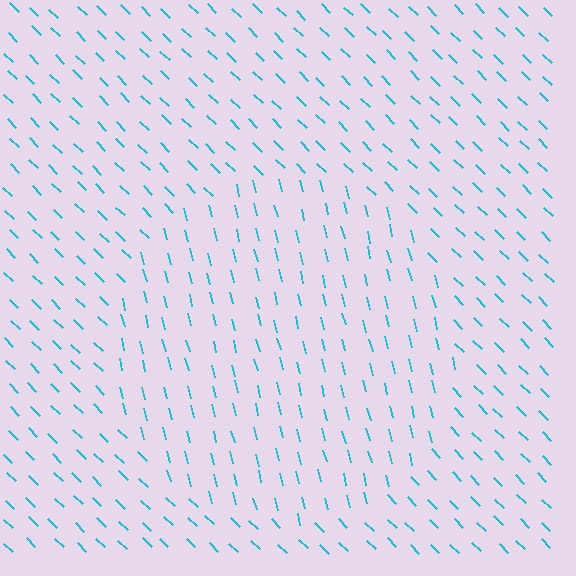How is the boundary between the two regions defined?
The boundary is defined purely by a change in line orientation (approximately 31 degrees difference). All lines are the same color and thickness.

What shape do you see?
I see a circle.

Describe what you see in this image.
The image is filled with small cyan line segments. A circle region in the image has lines oriented differently from the surrounding lines, creating a visible texture boundary.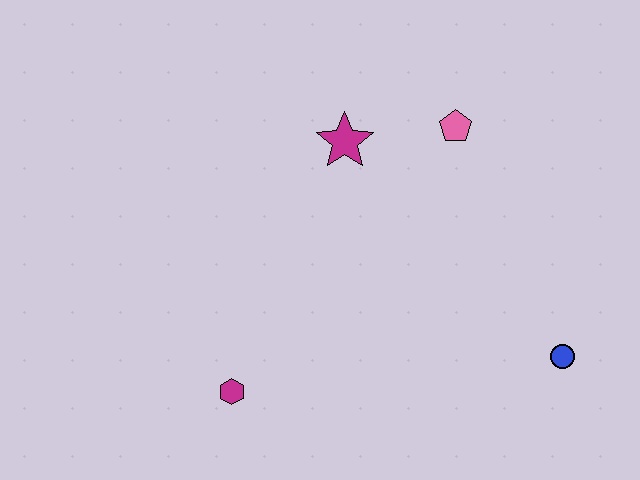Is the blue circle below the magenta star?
Yes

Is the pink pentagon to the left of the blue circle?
Yes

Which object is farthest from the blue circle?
The magenta hexagon is farthest from the blue circle.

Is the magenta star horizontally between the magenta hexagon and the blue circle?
Yes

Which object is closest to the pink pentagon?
The magenta star is closest to the pink pentagon.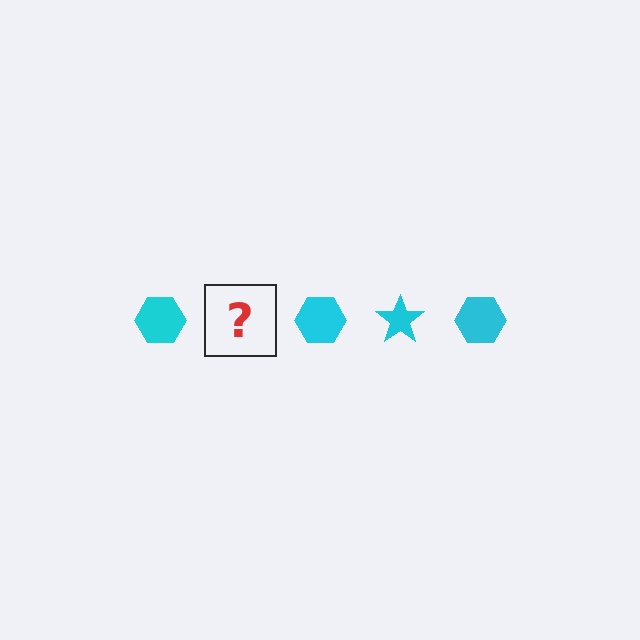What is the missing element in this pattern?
The missing element is a cyan star.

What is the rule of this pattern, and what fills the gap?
The rule is that the pattern cycles through hexagon, star shapes in cyan. The gap should be filled with a cyan star.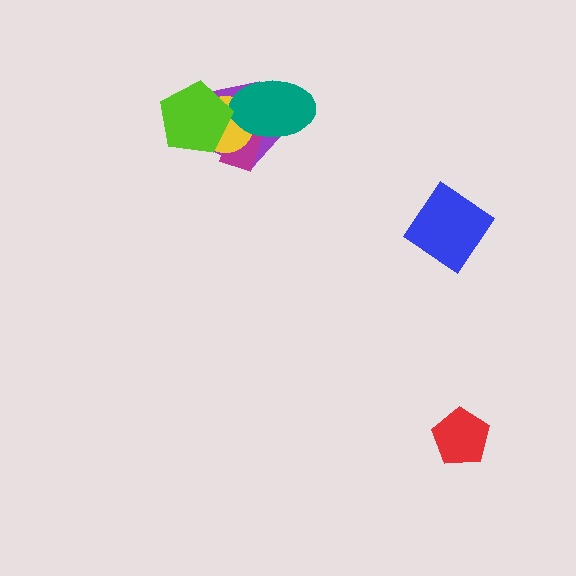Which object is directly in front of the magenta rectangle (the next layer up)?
The yellow circle is directly in front of the magenta rectangle.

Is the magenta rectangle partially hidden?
Yes, it is partially covered by another shape.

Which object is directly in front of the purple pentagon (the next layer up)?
The magenta rectangle is directly in front of the purple pentagon.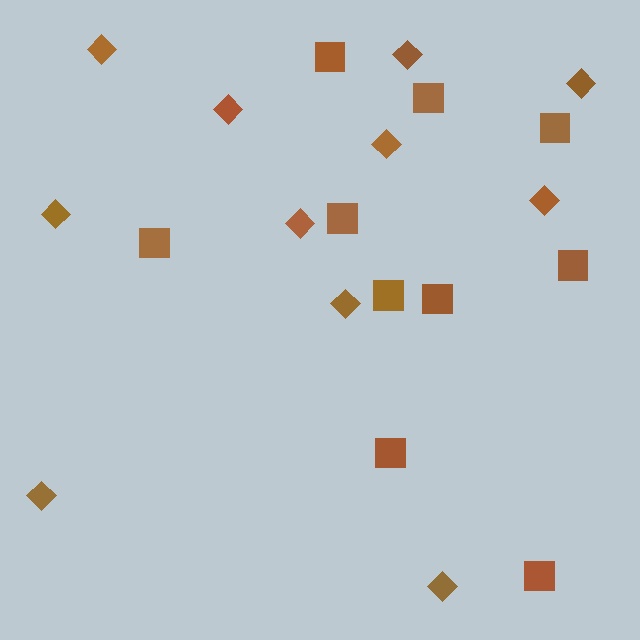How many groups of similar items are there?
There are 2 groups: one group of diamonds (11) and one group of squares (10).